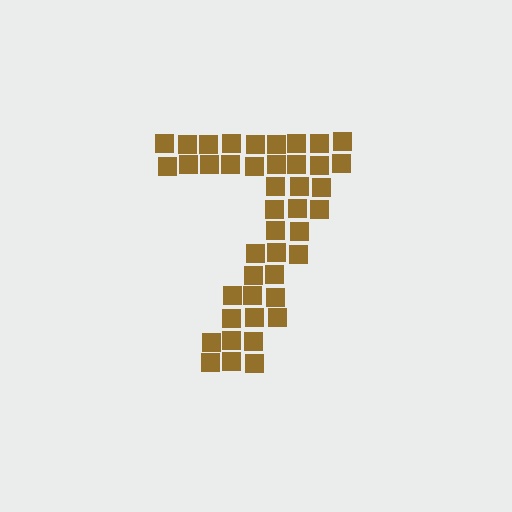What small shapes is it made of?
It is made of small squares.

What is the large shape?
The large shape is the digit 7.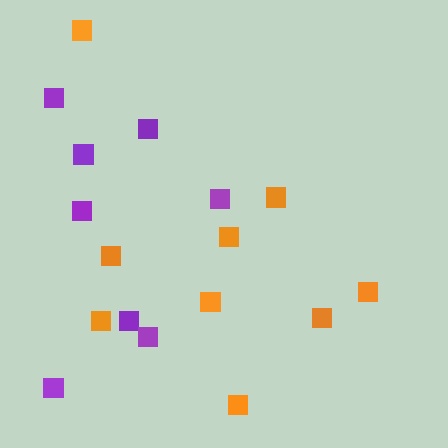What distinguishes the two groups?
There are 2 groups: one group of purple squares (8) and one group of orange squares (9).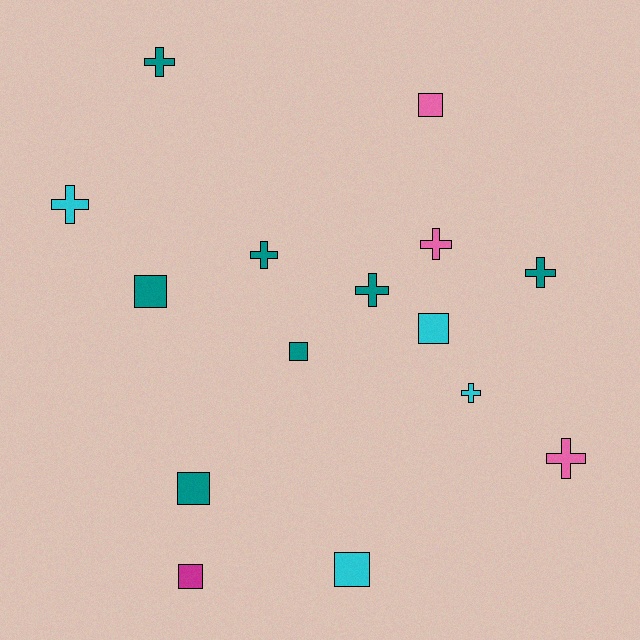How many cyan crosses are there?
There are 2 cyan crosses.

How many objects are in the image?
There are 15 objects.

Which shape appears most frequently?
Cross, with 8 objects.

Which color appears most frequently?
Teal, with 7 objects.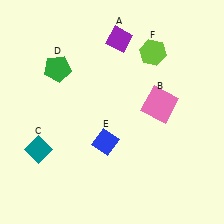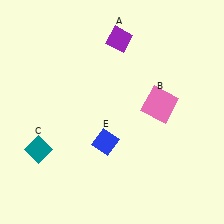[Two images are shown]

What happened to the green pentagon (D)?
The green pentagon (D) was removed in Image 2. It was in the top-left area of Image 1.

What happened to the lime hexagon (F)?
The lime hexagon (F) was removed in Image 2. It was in the top-right area of Image 1.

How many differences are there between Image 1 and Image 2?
There are 2 differences between the two images.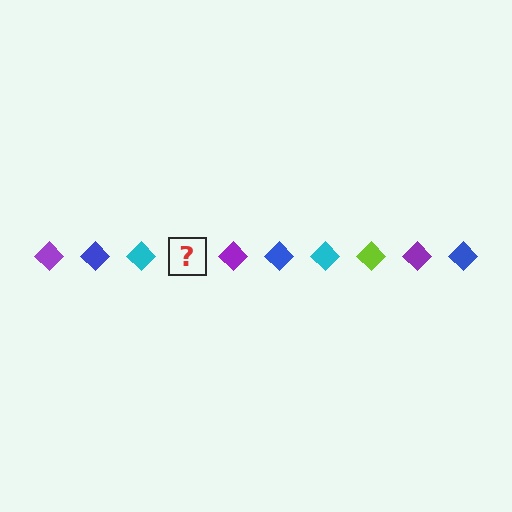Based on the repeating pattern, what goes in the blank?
The blank should be a lime diamond.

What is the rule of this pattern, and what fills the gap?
The rule is that the pattern cycles through purple, blue, cyan, lime diamonds. The gap should be filled with a lime diamond.